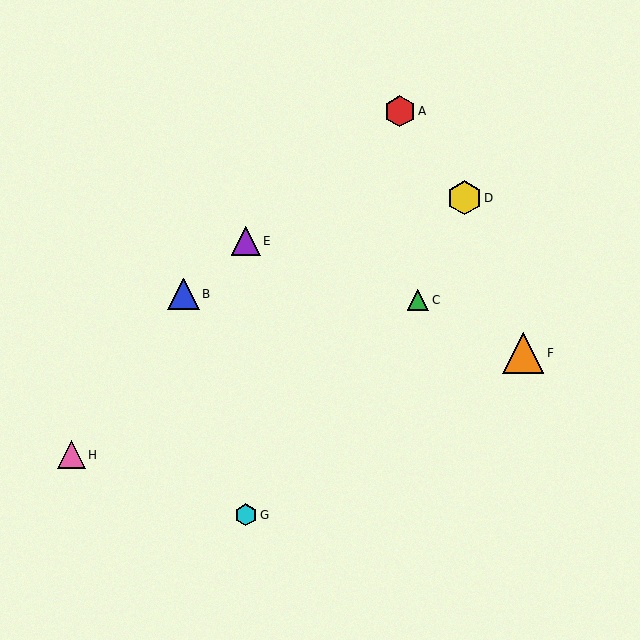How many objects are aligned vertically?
2 objects (E, G) are aligned vertically.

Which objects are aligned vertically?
Objects E, G are aligned vertically.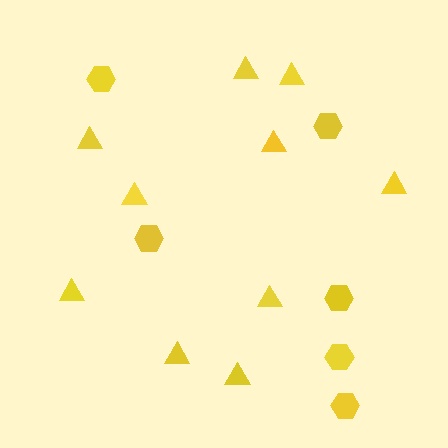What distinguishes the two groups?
There are 2 groups: one group of hexagons (6) and one group of triangles (10).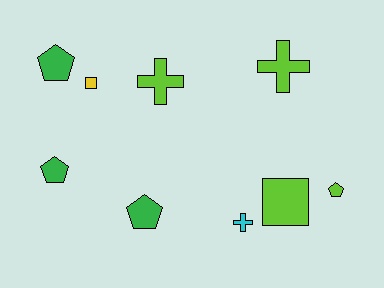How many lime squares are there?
There is 1 lime square.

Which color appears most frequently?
Lime, with 4 objects.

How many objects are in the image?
There are 9 objects.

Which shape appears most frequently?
Pentagon, with 4 objects.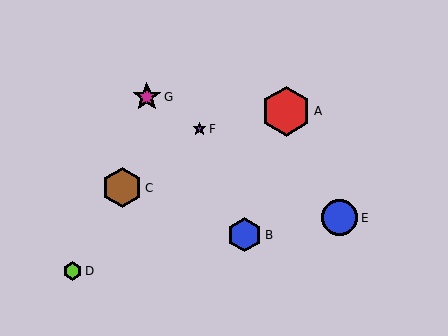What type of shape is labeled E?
Shape E is a blue circle.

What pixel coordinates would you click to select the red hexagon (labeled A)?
Click at (286, 111) to select the red hexagon A.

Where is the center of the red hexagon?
The center of the red hexagon is at (286, 111).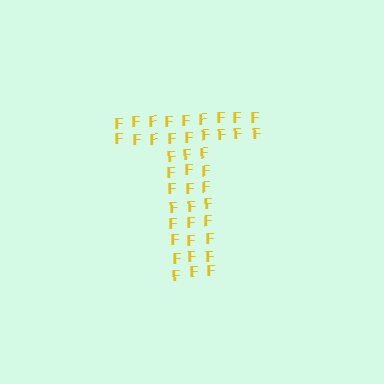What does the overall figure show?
The overall figure shows the letter T.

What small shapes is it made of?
It is made of small letter F's.